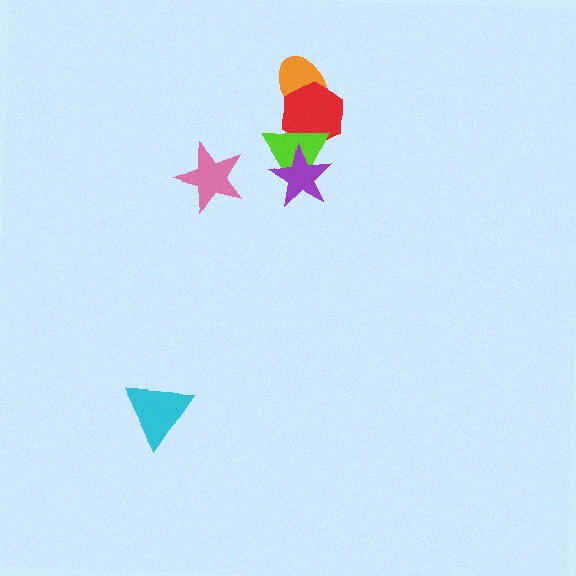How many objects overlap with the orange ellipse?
1 object overlaps with the orange ellipse.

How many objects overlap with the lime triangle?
2 objects overlap with the lime triangle.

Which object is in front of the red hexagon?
The lime triangle is in front of the red hexagon.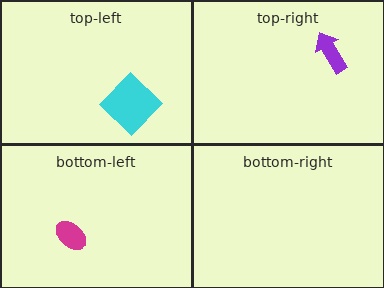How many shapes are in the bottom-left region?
1.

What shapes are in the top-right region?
The purple arrow.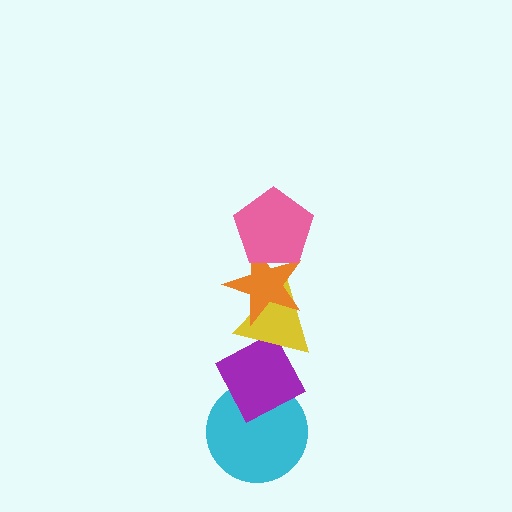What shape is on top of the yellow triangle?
The orange star is on top of the yellow triangle.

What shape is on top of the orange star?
The pink pentagon is on top of the orange star.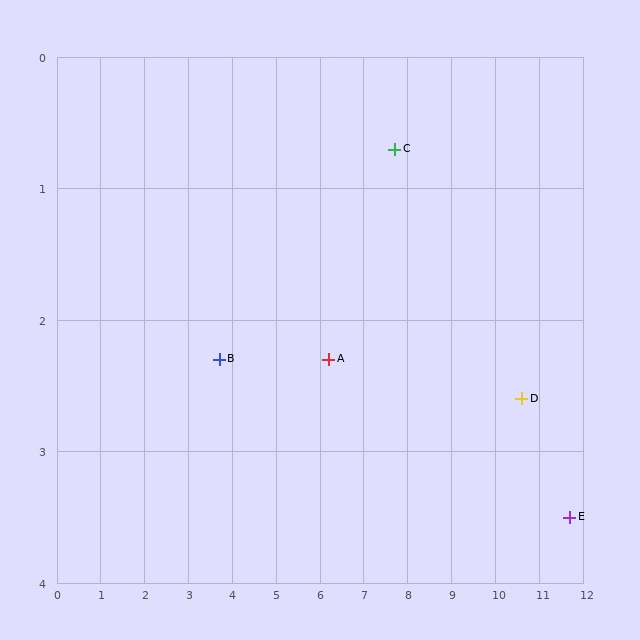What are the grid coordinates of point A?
Point A is at approximately (6.2, 2.3).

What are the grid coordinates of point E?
Point E is at approximately (11.7, 3.5).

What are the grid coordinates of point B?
Point B is at approximately (3.7, 2.3).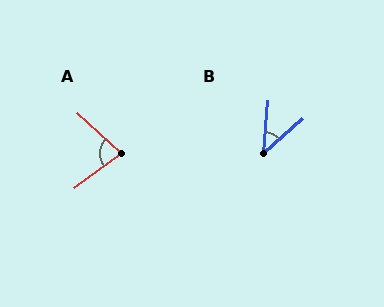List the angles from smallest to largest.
B (43°), A (79°).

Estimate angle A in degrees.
Approximately 79 degrees.